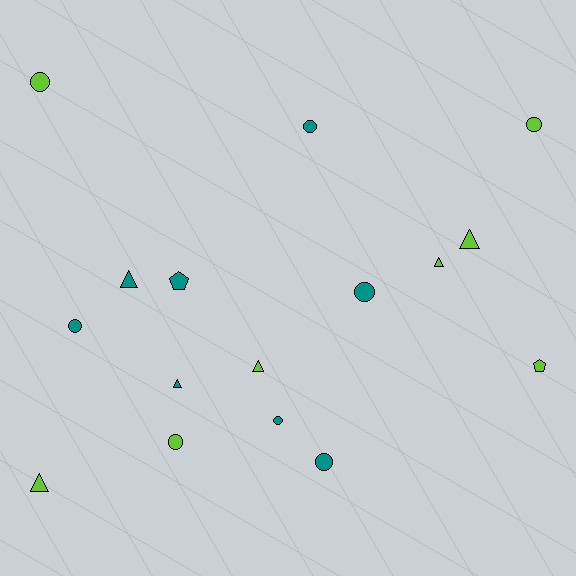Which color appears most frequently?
Teal, with 8 objects.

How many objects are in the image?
There are 16 objects.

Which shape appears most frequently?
Circle, with 8 objects.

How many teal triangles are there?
There are 2 teal triangles.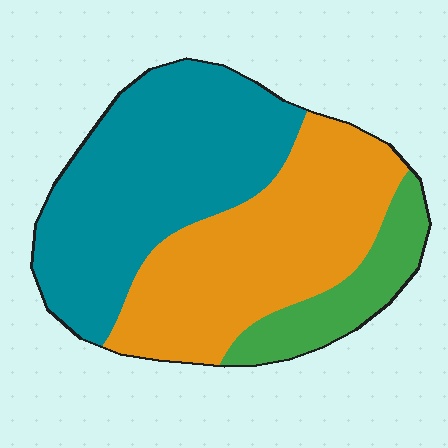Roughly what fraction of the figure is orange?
Orange covers roughly 40% of the figure.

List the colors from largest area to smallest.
From largest to smallest: teal, orange, green.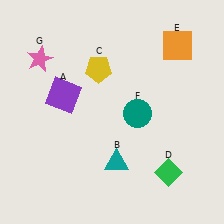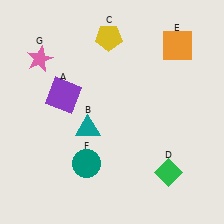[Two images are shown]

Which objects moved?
The objects that moved are: the teal triangle (B), the yellow pentagon (C), the teal circle (F).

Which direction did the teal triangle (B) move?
The teal triangle (B) moved up.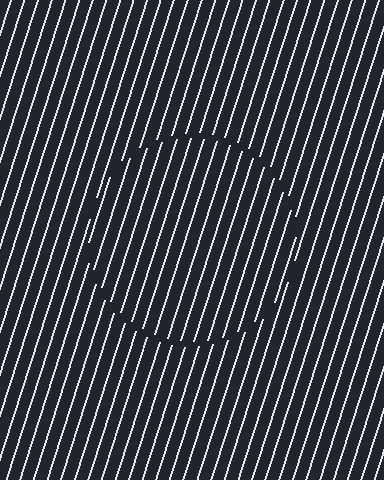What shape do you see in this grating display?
An illusory circle. The interior of the shape contains the same grating, shifted by half a period — the contour is defined by the phase discontinuity where line-ends from the inner and outer gratings abut.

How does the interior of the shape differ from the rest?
The interior of the shape contains the same grating, shifted by half a period — the contour is defined by the phase discontinuity where line-ends from the inner and outer gratings abut.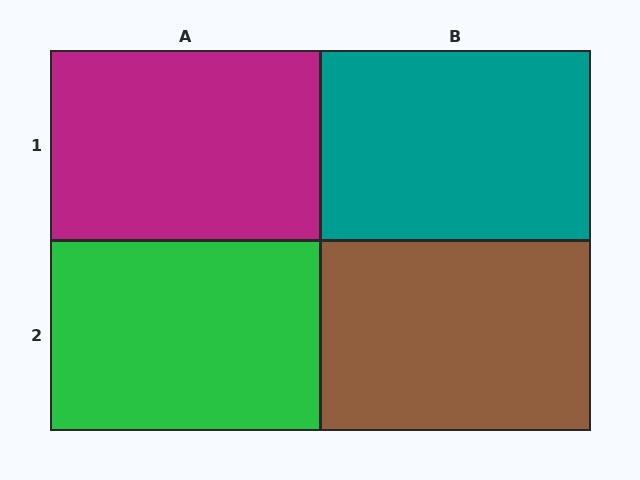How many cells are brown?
1 cell is brown.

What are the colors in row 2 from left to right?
Green, brown.